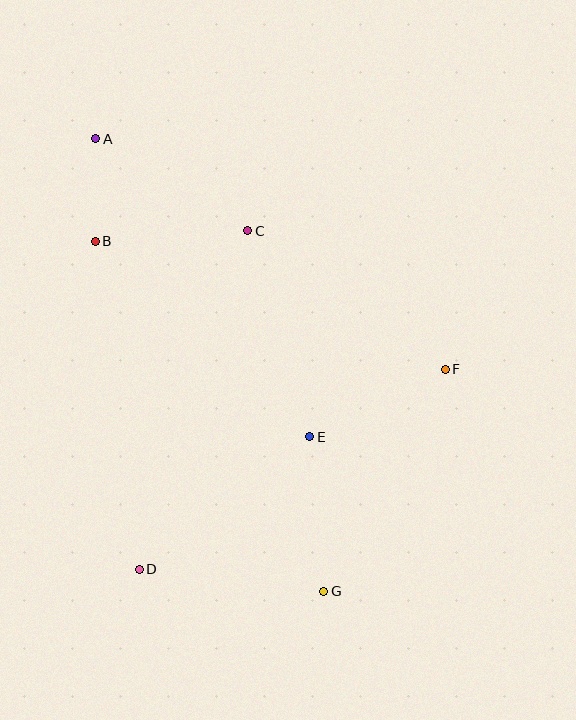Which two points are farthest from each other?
Points A and G are farthest from each other.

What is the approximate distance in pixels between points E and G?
The distance between E and G is approximately 155 pixels.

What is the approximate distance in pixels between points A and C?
The distance between A and C is approximately 178 pixels.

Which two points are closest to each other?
Points A and B are closest to each other.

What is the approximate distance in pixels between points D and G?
The distance between D and G is approximately 186 pixels.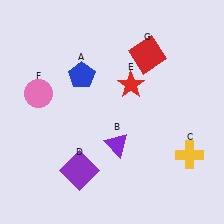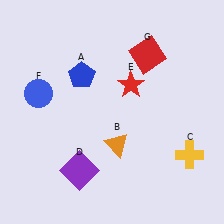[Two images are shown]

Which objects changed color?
B changed from purple to orange. F changed from pink to blue.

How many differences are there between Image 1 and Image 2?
There are 2 differences between the two images.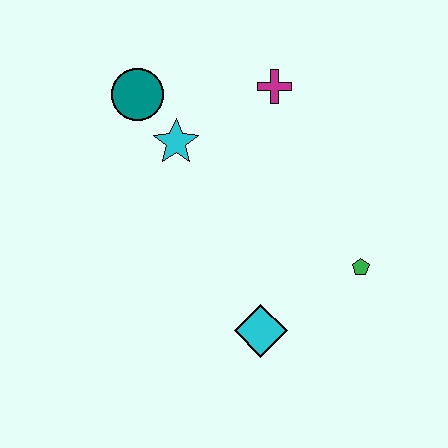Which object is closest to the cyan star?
The teal circle is closest to the cyan star.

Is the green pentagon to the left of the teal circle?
No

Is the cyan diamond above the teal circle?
No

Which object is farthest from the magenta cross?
The cyan diamond is farthest from the magenta cross.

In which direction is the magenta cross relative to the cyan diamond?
The magenta cross is above the cyan diamond.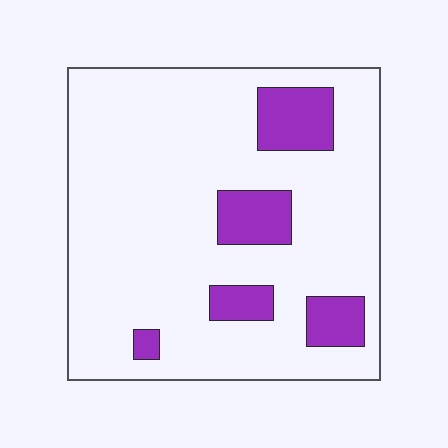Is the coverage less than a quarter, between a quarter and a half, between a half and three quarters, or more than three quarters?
Less than a quarter.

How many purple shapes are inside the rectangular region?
5.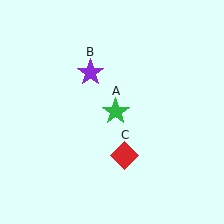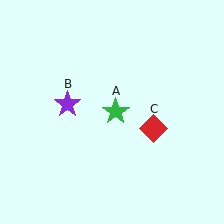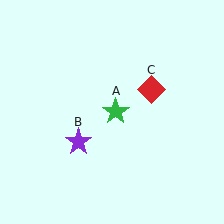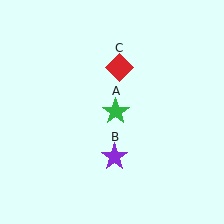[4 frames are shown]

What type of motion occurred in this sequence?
The purple star (object B), red diamond (object C) rotated counterclockwise around the center of the scene.